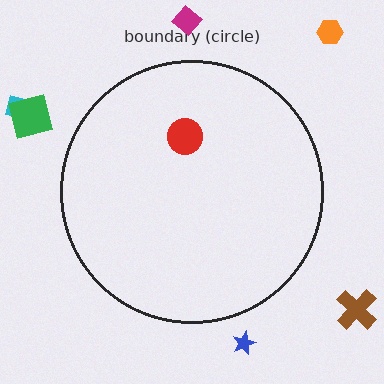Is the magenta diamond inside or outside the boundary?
Outside.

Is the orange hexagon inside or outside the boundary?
Outside.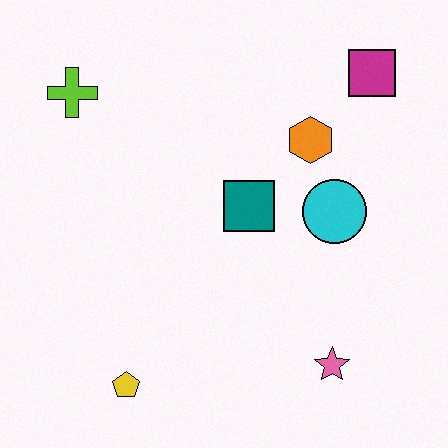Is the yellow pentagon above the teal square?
No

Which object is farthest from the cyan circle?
The lime cross is farthest from the cyan circle.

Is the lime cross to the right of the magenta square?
No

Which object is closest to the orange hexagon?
The cyan circle is closest to the orange hexagon.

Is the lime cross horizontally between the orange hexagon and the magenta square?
No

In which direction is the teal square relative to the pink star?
The teal square is above the pink star.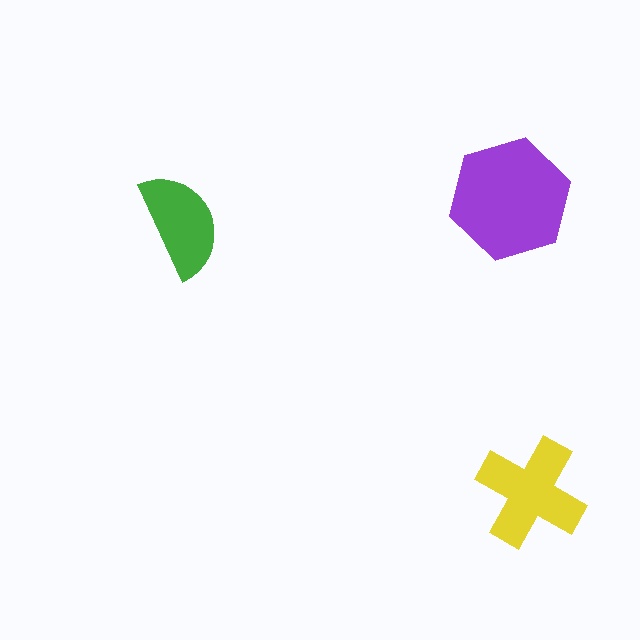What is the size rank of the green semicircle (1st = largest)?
3rd.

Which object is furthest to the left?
The green semicircle is leftmost.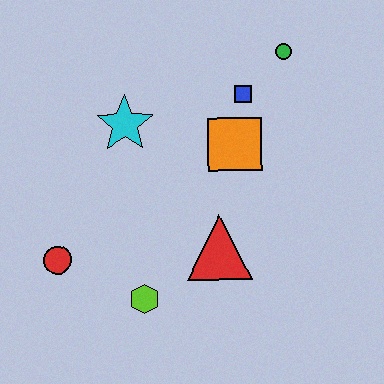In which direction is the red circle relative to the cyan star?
The red circle is below the cyan star.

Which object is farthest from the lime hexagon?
The green circle is farthest from the lime hexagon.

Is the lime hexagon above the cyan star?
No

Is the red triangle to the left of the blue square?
Yes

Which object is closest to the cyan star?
The orange square is closest to the cyan star.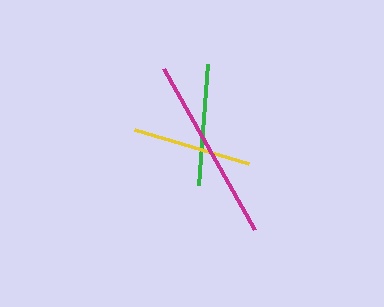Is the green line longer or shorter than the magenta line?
The magenta line is longer than the green line.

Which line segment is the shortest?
The yellow line is the shortest at approximately 119 pixels.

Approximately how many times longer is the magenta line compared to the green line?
The magenta line is approximately 1.5 times the length of the green line.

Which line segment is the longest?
The magenta line is the longest at approximately 184 pixels.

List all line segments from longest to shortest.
From longest to shortest: magenta, green, yellow.